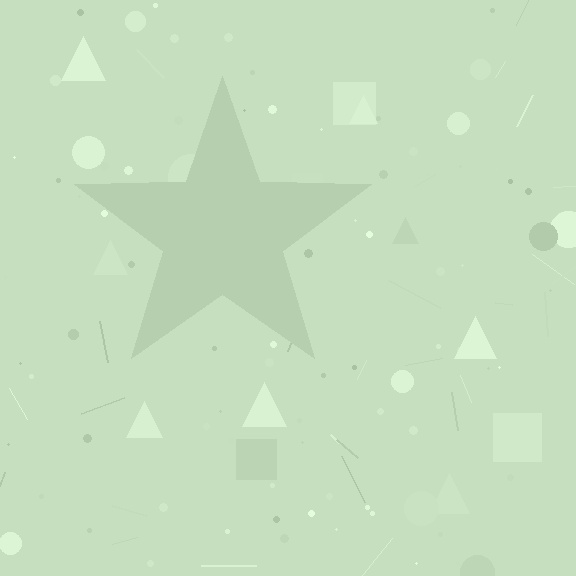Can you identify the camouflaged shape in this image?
The camouflaged shape is a star.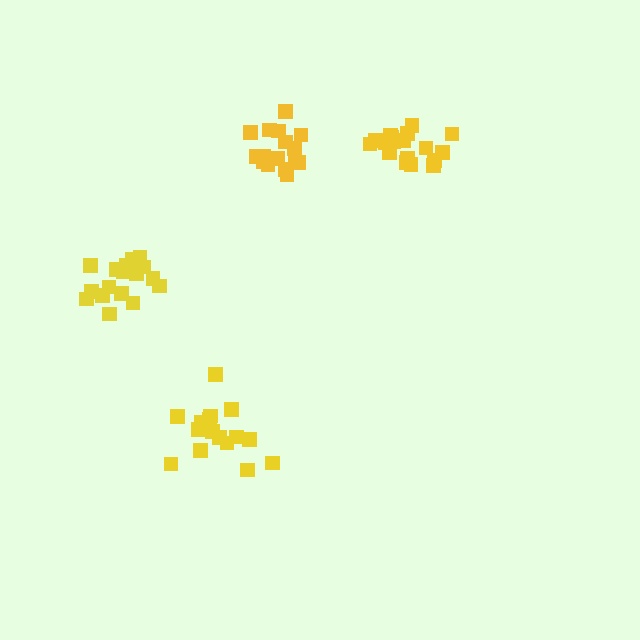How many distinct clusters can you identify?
There are 4 distinct clusters.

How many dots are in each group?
Group 1: 16 dots, Group 2: 17 dots, Group 3: 18 dots, Group 4: 16 dots (67 total).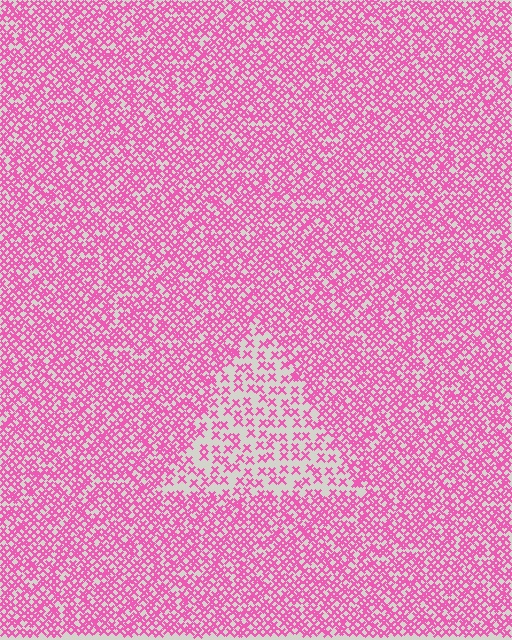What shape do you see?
I see a triangle.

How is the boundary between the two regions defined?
The boundary is defined by a change in element density (approximately 2.2x ratio). All elements are the same color, size, and shape.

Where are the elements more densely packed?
The elements are more densely packed outside the triangle boundary.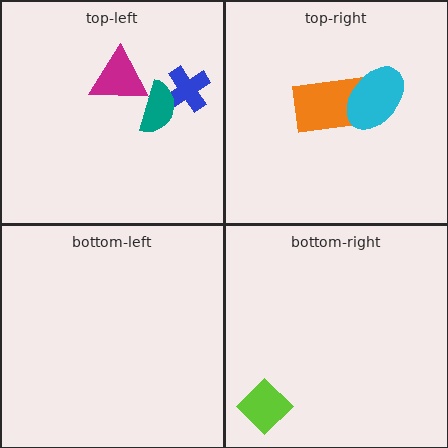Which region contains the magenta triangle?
The top-left region.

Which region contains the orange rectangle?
The top-right region.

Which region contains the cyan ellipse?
The top-right region.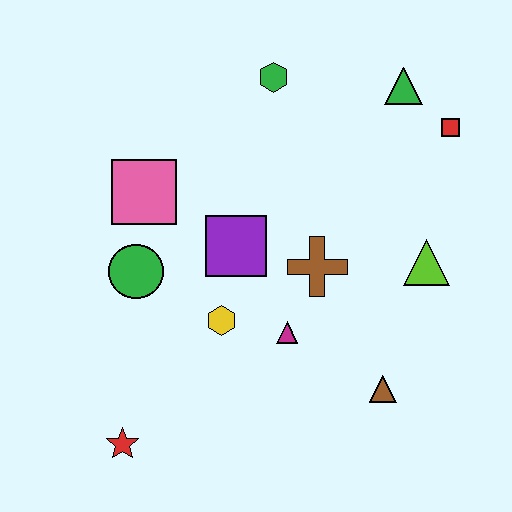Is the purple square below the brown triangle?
No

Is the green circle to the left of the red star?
No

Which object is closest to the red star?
The yellow hexagon is closest to the red star.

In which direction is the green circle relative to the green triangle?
The green circle is to the left of the green triangle.